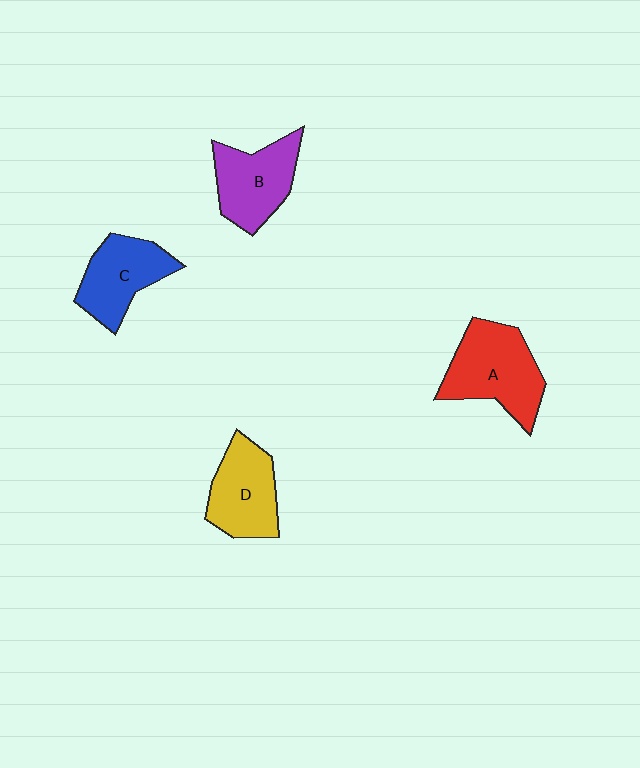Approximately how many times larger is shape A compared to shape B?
Approximately 1.2 times.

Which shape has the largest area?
Shape A (red).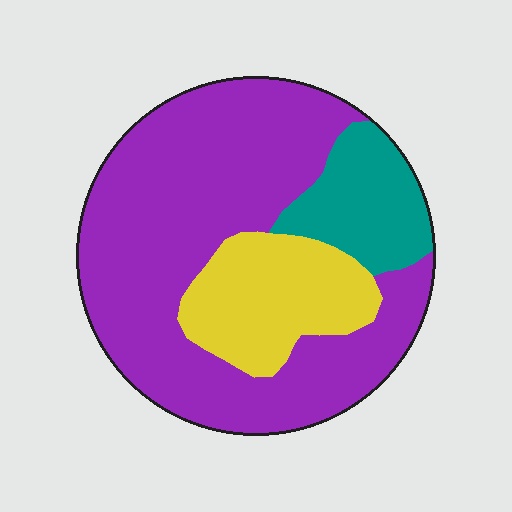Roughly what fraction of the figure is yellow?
Yellow takes up about one fifth (1/5) of the figure.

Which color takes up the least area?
Teal, at roughly 15%.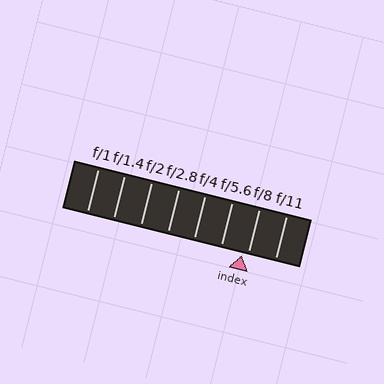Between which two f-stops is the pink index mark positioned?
The index mark is between f/5.6 and f/8.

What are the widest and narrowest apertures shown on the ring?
The widest aperture shown is f/1 and the narrowest is f/11.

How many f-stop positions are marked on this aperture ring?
There are 8 f-stop positions marked.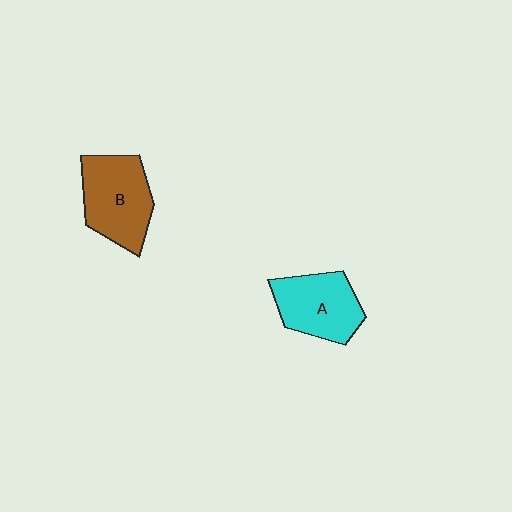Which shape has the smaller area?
Shape A (cyan).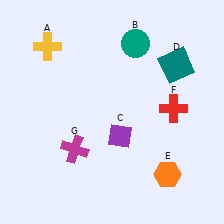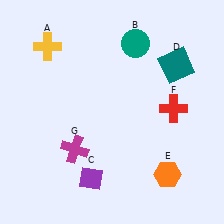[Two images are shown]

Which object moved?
The purple diamond (C) moved down.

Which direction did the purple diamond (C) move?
The purple diamond (C) moved down.